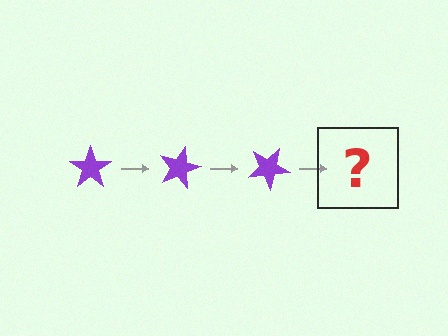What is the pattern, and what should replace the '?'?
The pattern is that the star rotates 15 degrees each step. The '?' should be a purple star rotated 45 degrees.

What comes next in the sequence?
The next element should be a purple star rotated 45 degrees.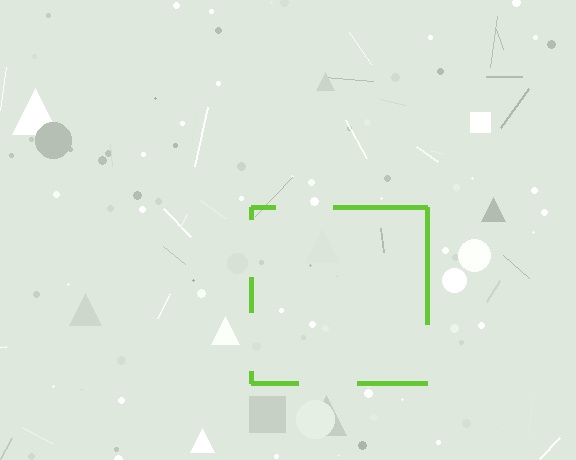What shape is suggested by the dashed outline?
The dashed outline suggests a square.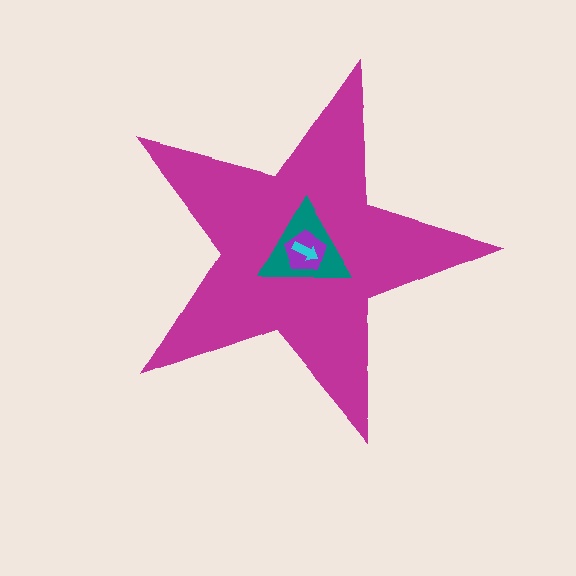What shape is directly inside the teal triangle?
The purple pentagon.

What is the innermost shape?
The cyan arrow.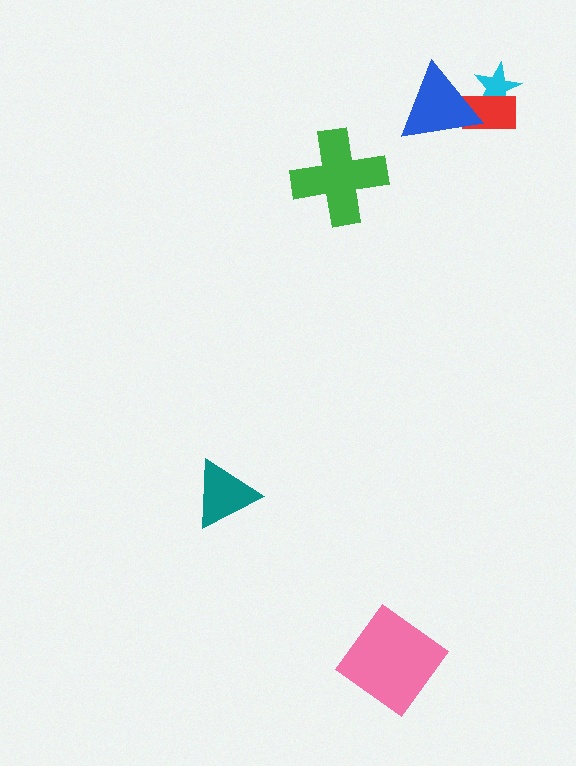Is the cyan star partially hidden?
Yes, it is partially covered by another shape.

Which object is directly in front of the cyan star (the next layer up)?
The red rectangle is directly in front of the cyan star.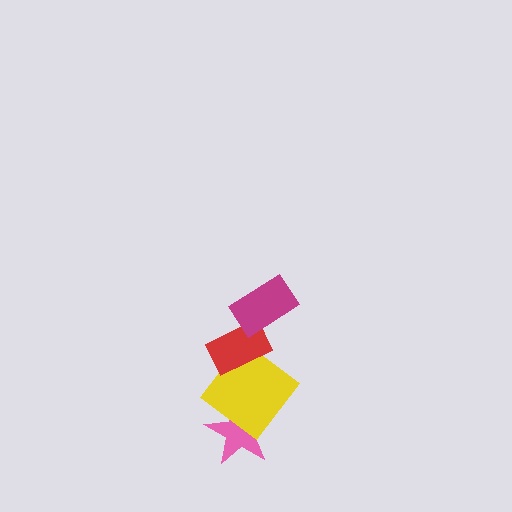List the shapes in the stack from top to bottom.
From top to bottom: the magenta rectangle, the red rectangle, the yellow diamond, the pink star.